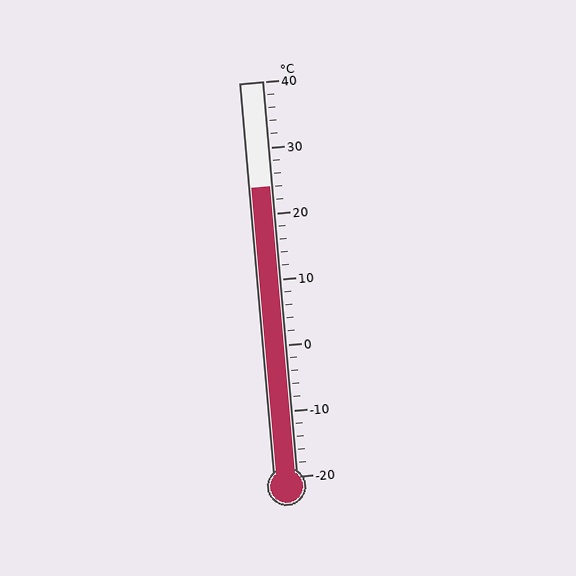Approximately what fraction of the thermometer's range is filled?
The thermometer is filled to approximately 75% of its range.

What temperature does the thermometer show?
The thermometer shows approximately 24°C.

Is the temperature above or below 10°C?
The temperature is above 10°C.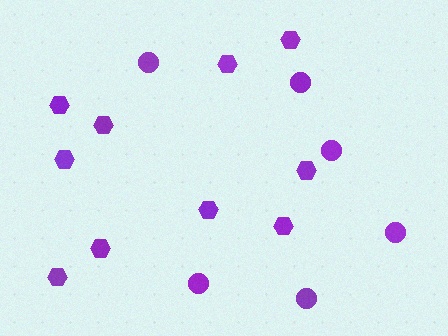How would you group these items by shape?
There are 2 groups: one group of circles (6) and one group of hexagons (10).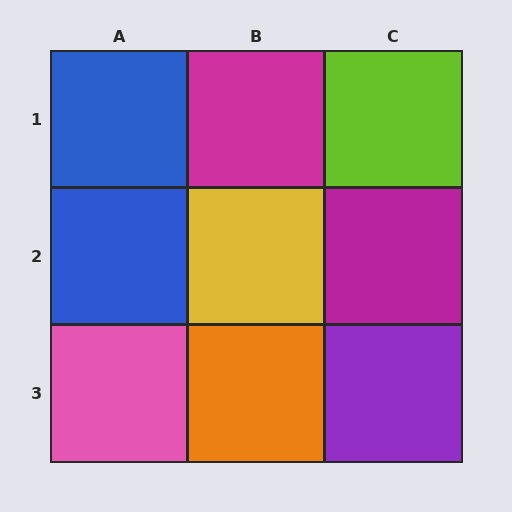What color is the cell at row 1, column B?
Magenta.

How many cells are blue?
2 cells are blue.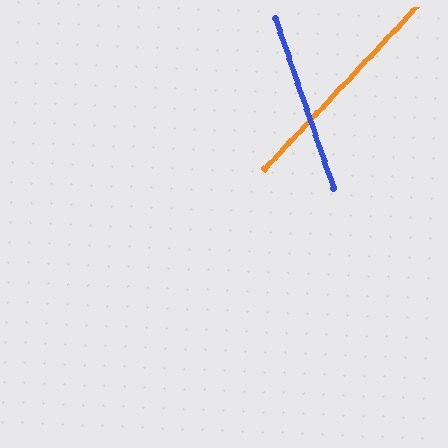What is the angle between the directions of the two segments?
Approximately 62 degrees.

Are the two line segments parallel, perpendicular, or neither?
Neither parallel nor perpendicular — they differ by about 62°.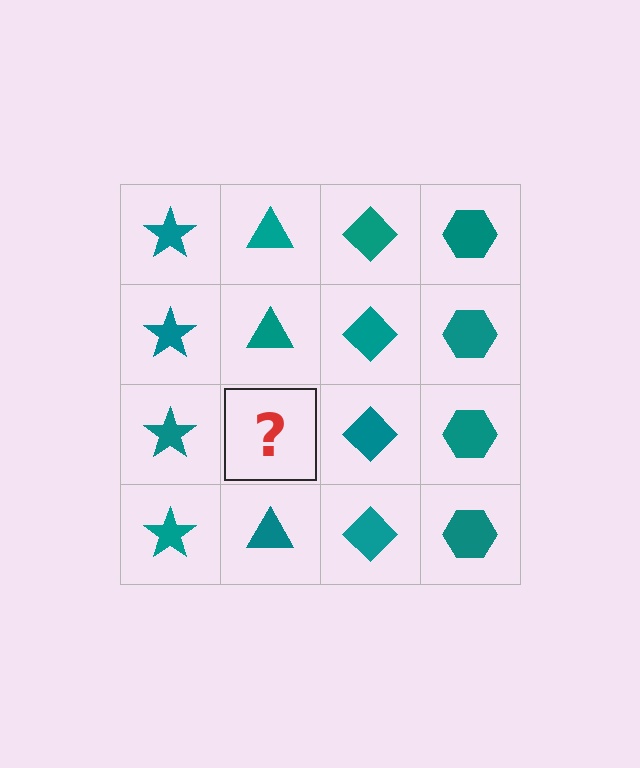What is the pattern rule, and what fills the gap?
The rule is that each column has a consistent shape. The gap should be filled with a teal triangle.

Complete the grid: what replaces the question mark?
The question mark should be replaced with a teal triangle.